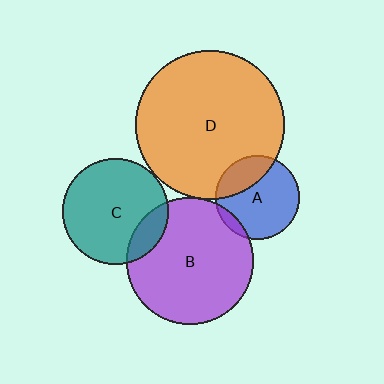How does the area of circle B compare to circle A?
Approximately 2.3 times.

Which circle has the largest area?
Circle D (orange).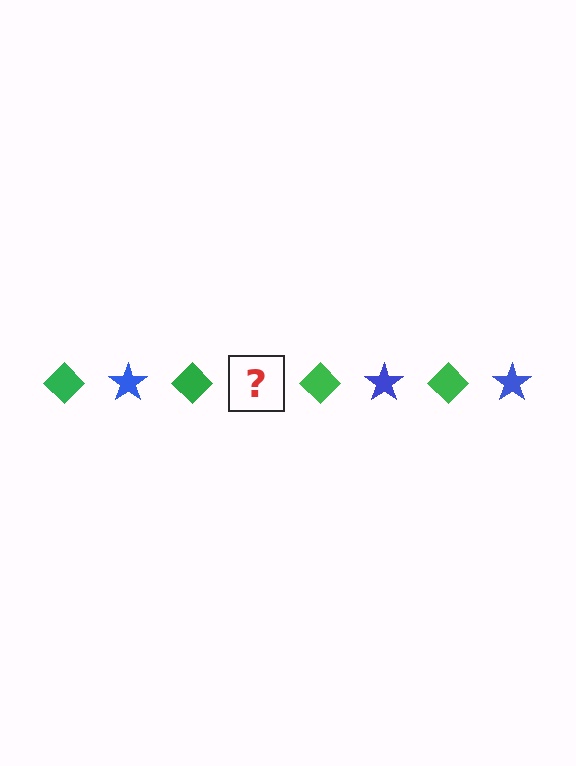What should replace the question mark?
The question mark should be replaced with a blue star.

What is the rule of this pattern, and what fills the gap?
The rule is that the pattern alternates between green diamond and blue star. The gap should be filled with a blue star.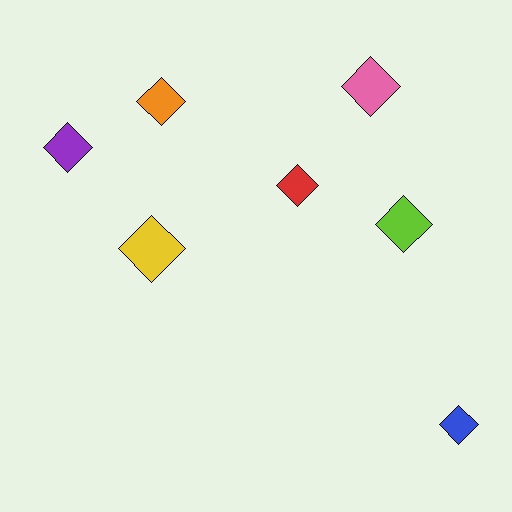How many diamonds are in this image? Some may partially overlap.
There are 7 diamonds.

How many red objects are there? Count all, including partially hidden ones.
There is 1 red object.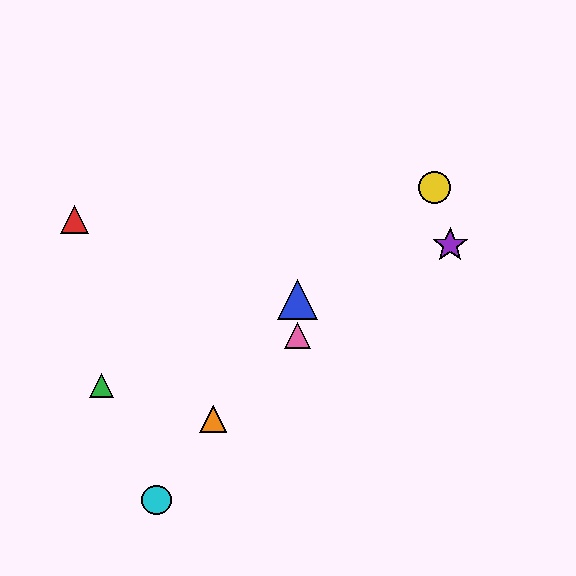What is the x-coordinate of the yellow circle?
The yellow circle is at x≈435.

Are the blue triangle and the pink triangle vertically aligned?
Yes, both are at x≈297.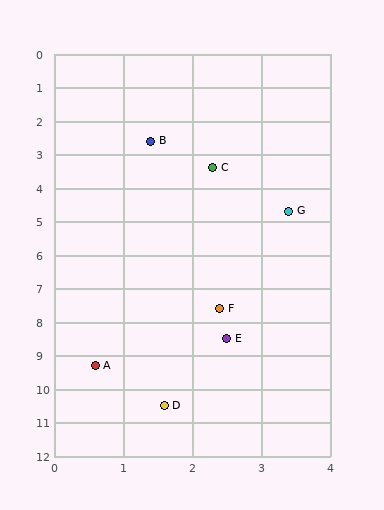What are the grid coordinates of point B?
Point B is at approximately (1.4, 2.6).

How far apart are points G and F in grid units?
Points G and F are about 3.1 grid units apart.